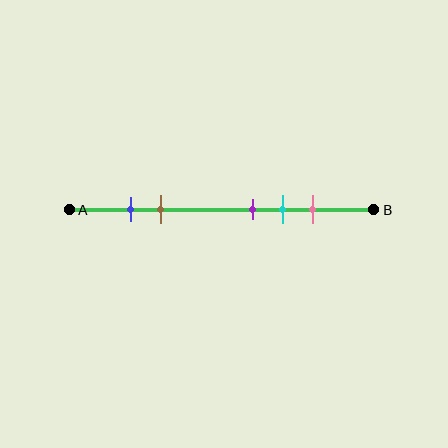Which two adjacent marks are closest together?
The blue and brown marks are the closest adjacent pair.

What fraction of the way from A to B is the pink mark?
The pink mark is approximately 80% (0.8) of the way from A to B.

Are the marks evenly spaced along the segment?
No, the marks are not evenly spaced.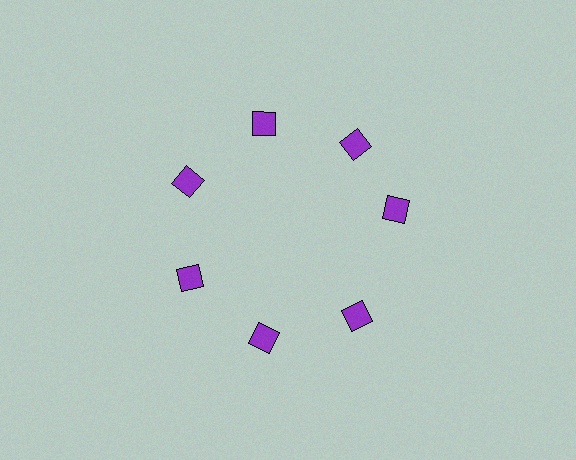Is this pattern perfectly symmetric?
No. The 7 purple squares are arranged in a ring, but one element near the 3 o'clock position is rotated out of alignment along the ring, breaking the 7-fold rotational symmetry.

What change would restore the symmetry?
The symmetry would be restored by rotating it back into even spacing with its neighbors so that all 7 squares sit at equal angles and equal distance from the center.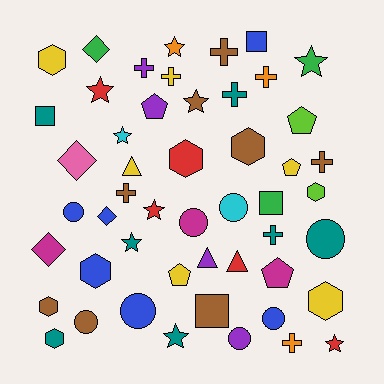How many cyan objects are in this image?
There are 2 cyan objects.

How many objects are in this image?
There are 50 objects.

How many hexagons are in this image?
There are 8 hexagons.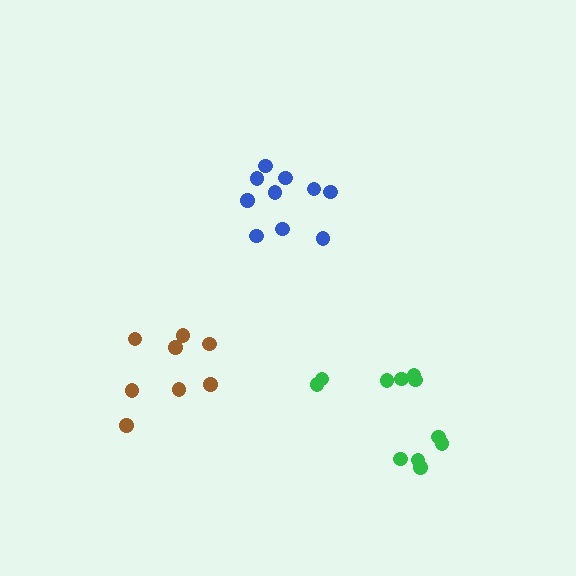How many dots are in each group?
Group 1: 10 dots, Group 2: 11 dots, Group 3: 8 dots (29 total).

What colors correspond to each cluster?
The clusters are colored: blue, green, brown.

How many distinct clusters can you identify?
There are 3 distinct clusters.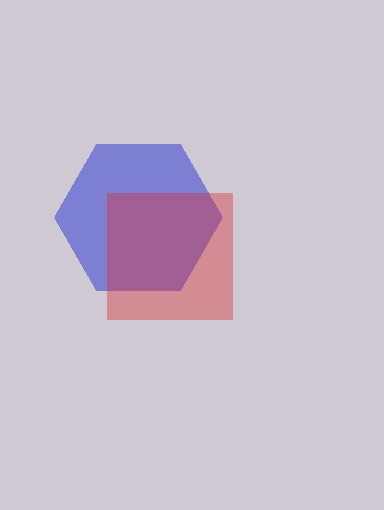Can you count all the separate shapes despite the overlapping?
Yes, there are 2 separate shapes.